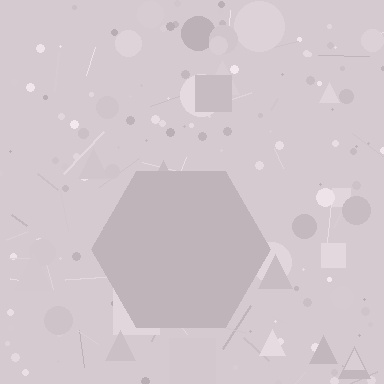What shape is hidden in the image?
A hexagon is hidden in the image.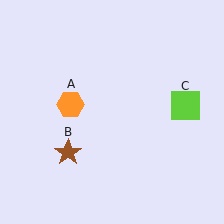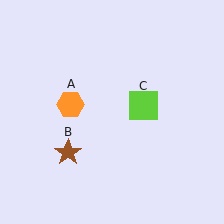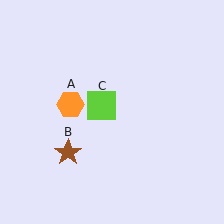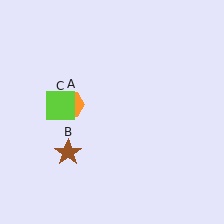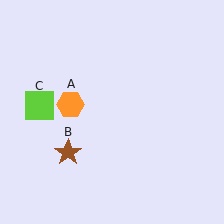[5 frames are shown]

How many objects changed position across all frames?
1 object changed position: lime square (object C).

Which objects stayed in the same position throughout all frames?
Orange hexagon (object A) and brown star (object B) remained stationary.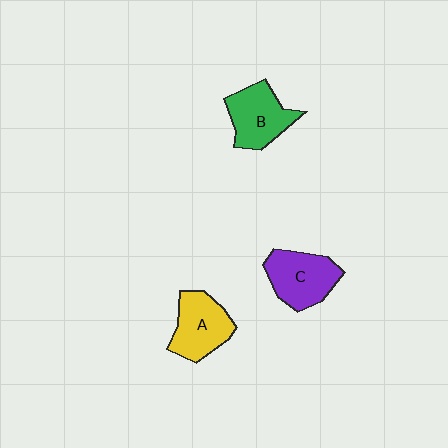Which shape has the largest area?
Shape C (purple).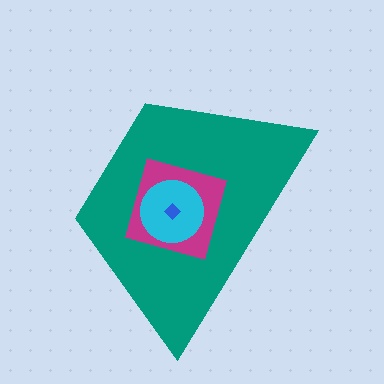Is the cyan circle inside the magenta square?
Yes.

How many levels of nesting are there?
4.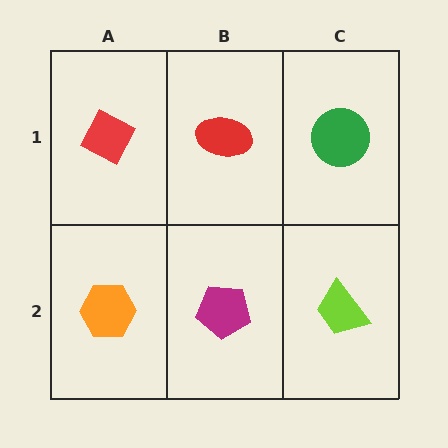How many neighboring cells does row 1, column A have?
2.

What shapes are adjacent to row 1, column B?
A magenta pentagon (row 2, column B), a red diamond (row 1, column A), a green circle (row 1, column C).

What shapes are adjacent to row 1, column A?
An orange hexagon (row 2, column A), a red ellipse (row 1, column B).